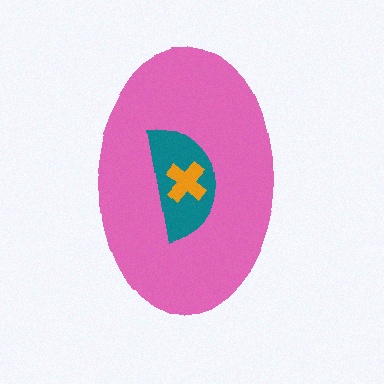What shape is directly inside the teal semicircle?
The orange cross.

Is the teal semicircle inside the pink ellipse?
Yes.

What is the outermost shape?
The pink ellipse.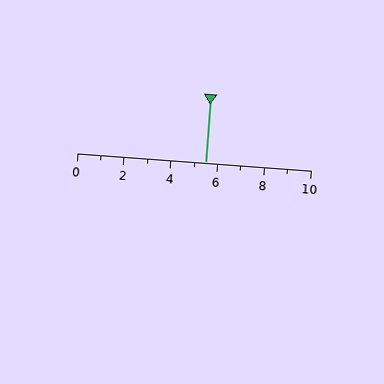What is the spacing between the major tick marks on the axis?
The major ticks are spaced 2 apart.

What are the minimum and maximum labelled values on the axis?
The axis runs from 0 to 10.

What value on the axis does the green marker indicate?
The marker indicates approximately 5.5.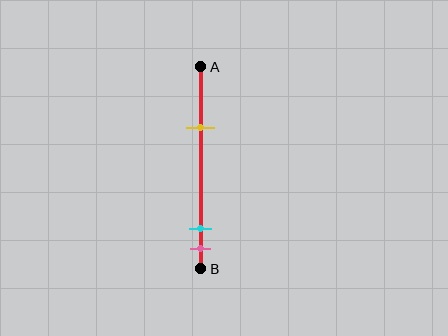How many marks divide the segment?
There are 3 marks dividing the segment.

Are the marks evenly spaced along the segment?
No, the marks are not evenly spaced.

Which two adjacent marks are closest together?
The cyan and pink marks are the closest adjacent pair.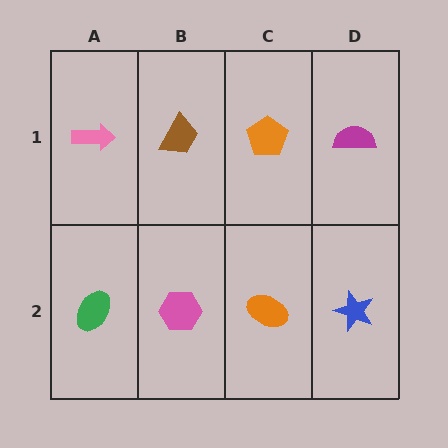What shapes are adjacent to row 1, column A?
A green ellipse (row 2, column A), a brown trapezoid (row 1, column B).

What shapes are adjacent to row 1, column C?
An orange ellipse (row 2, column C), a brown trapezoid (row 1, column B), a magenta semicircle (row 1, column D).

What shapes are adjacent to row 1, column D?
A blue star (row 2, column D), an orange pentagon (row 1, column C).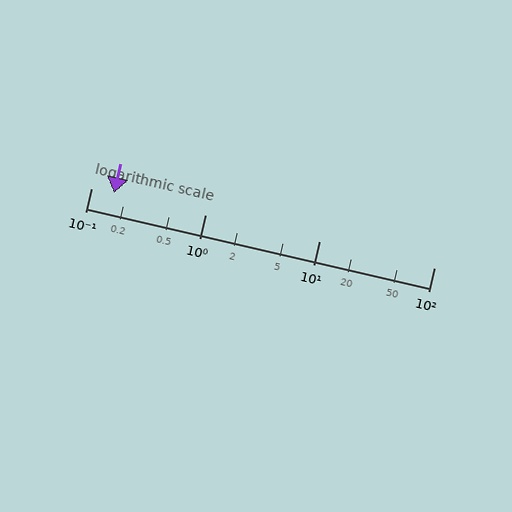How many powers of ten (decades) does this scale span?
The scale spans 3 decades, from 0.1 to 100.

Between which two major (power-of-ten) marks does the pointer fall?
The pointer is between 0.1 and 1.